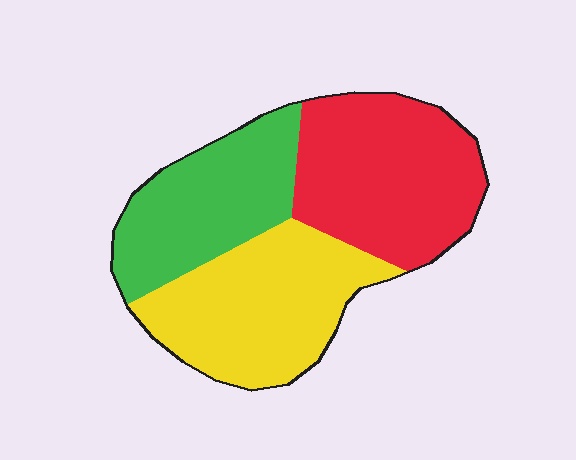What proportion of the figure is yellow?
Yellow covers 35% of the figure.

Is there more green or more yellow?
Yellow.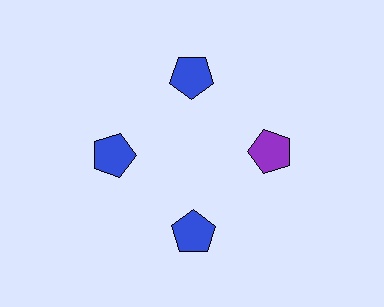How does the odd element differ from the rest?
It has a different color: purple instead of blue.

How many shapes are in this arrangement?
There are 4 shapes arranged in a ring pattern.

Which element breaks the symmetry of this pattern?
The purple pentagon at roughly the 3 o'clock position breaks the symmetry. All other shapes are blue pentagons.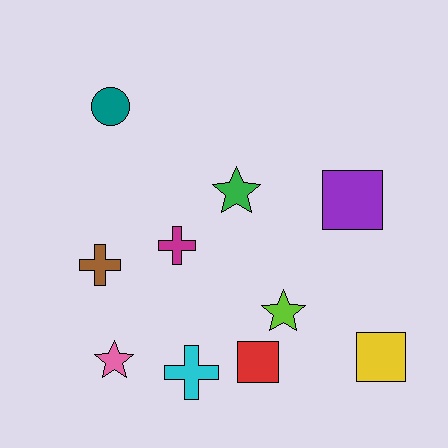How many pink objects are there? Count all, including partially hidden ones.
There is 1 pink object.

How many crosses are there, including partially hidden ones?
There are 3 crosses.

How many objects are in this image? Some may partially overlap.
There are 10 objects.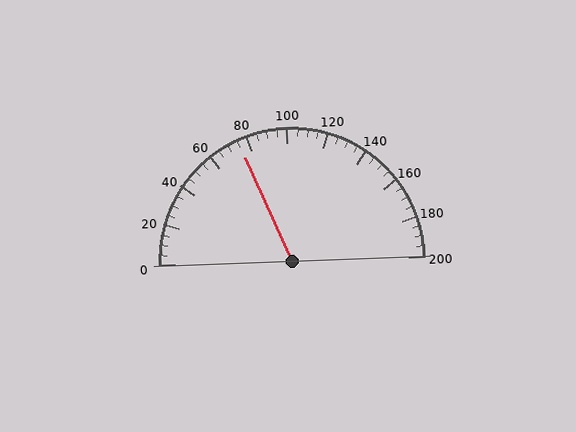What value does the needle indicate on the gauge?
The needle indicates approximately 75.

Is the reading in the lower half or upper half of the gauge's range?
The reading is in the lower half of the range (0 to 200).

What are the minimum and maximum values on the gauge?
The gauge ranges from 0 to 200.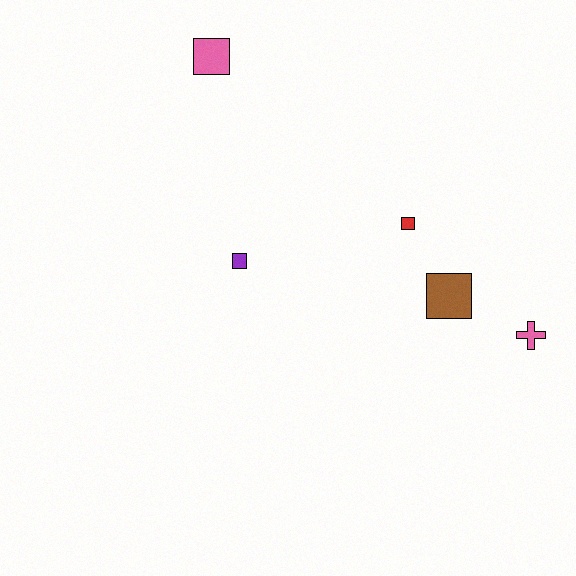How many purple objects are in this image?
There is 1 purple object.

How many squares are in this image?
There are 4 squares.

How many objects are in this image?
There are 5 objects.